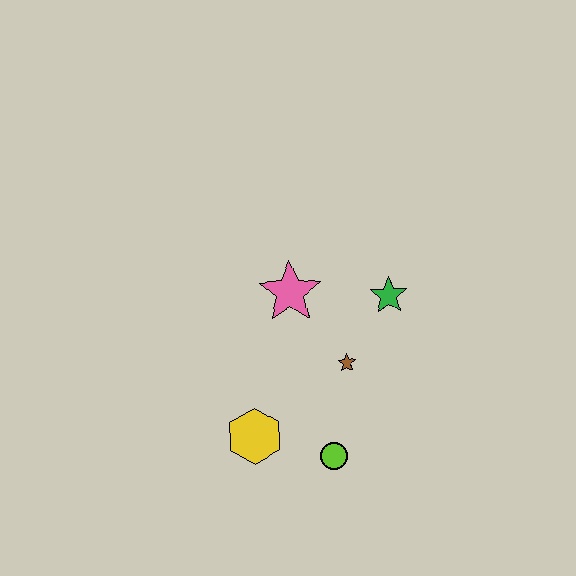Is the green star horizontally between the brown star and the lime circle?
No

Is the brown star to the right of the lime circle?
Yes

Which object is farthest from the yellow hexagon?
The green star is farthest from the yellow hexagon.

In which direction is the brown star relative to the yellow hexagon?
The brown star is to the right of the yellow hexagon.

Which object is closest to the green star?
The brown star is closest to the green star.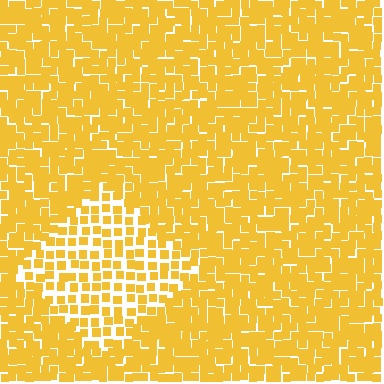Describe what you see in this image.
The image contains small yellow elements arranged at two different densities. A diamond-shaped region is visible where the elements are less densely packed than the surrounding area.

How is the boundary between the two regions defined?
The boundary is defined by a change in element density (approximately 1.9x ratio). All elements are the same color, size, and shape.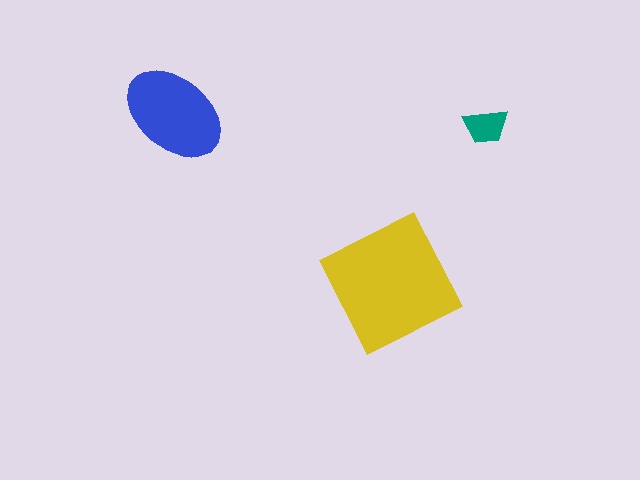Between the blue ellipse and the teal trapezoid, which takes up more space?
The blue ellipse.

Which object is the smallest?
The teal trapezoid.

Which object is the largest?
The yellow square.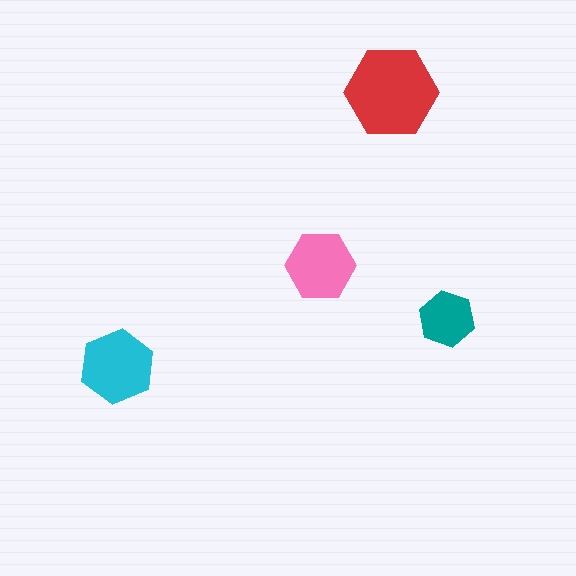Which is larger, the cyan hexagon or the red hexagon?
The red one.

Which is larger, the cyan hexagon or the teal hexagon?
The cyan one.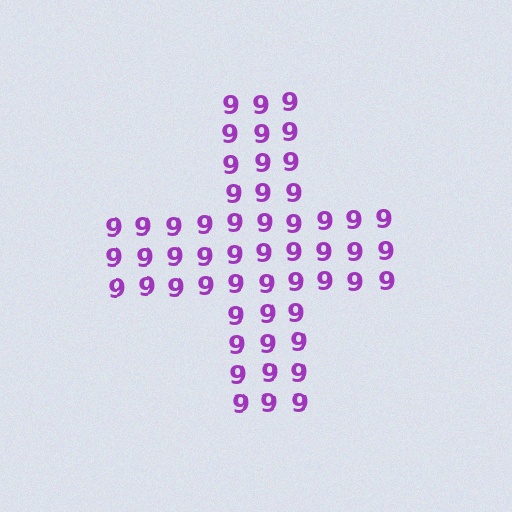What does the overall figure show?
The overall figure shows a cross.